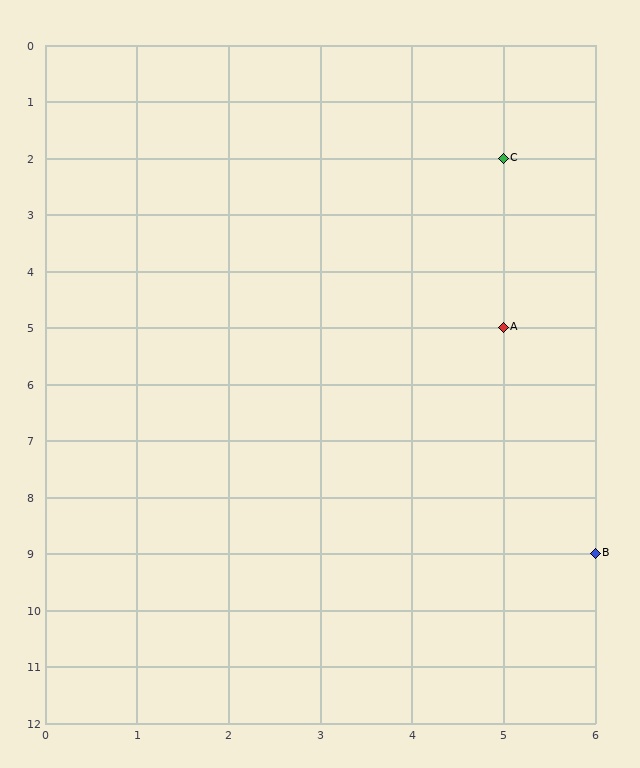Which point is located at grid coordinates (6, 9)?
Point B is at (6, 9).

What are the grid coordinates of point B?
Point B is at grid coordinates (6, 9).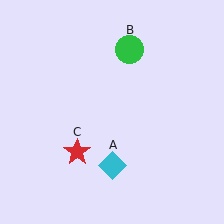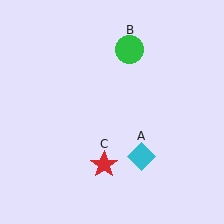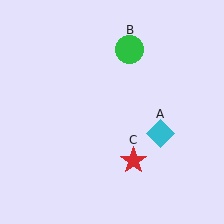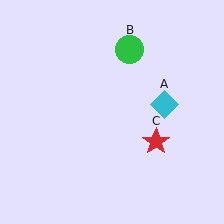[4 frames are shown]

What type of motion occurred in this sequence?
The cyan diamond (object A), red star (object C) rotated counterclockwise around the center of the scene.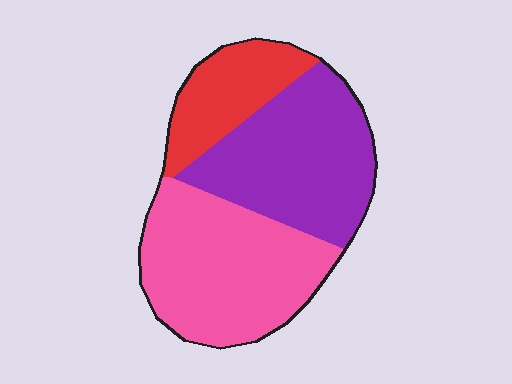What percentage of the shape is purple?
Purple takes up about two fifths (2/5) of the shape.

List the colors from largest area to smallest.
From largest to smallest: pink, purple, red.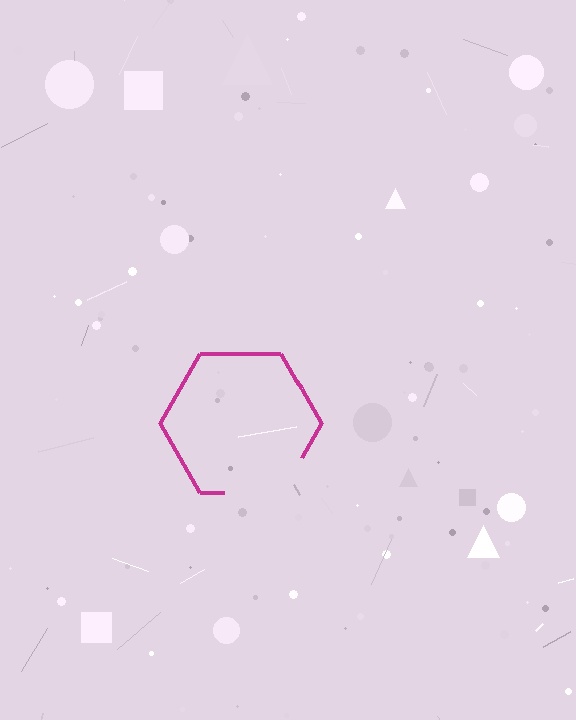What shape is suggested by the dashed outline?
The dashed outline suggests a hexagon.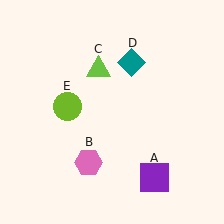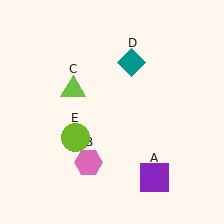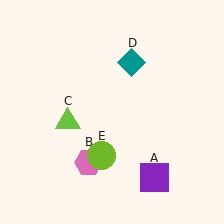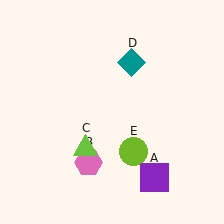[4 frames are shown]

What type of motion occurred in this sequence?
The lime triangle (object C), lime circle (object E) rotated counterclockwise around the center of the scene.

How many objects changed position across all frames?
2 objects changed position: lime triangle (object C), lime circle (object E).